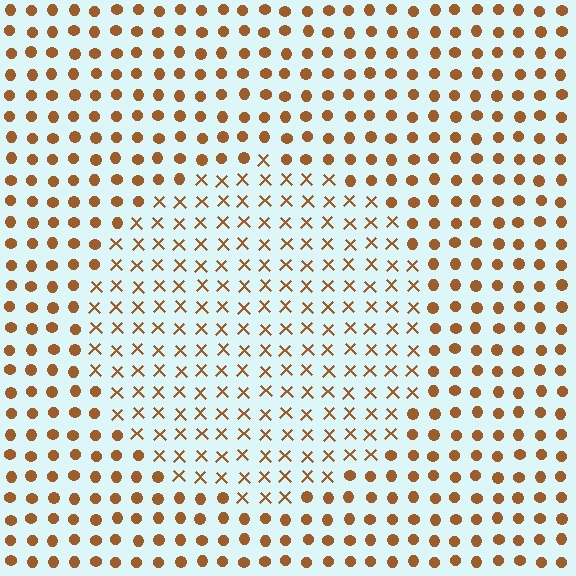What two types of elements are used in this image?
The image uses X marks inside the circle region and circles outside it.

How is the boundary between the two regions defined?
The boundary is defined by a change in element shape: X marks inside vs. circles outside. All elements share the same color and spacing.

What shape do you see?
I see a circle.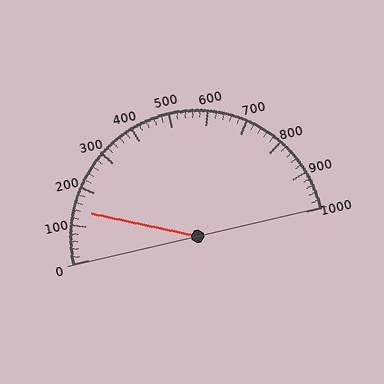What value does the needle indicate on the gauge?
The needle indicates approximately 140.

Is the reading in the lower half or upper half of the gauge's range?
The reading is in the lower half of the range (0 to 1000).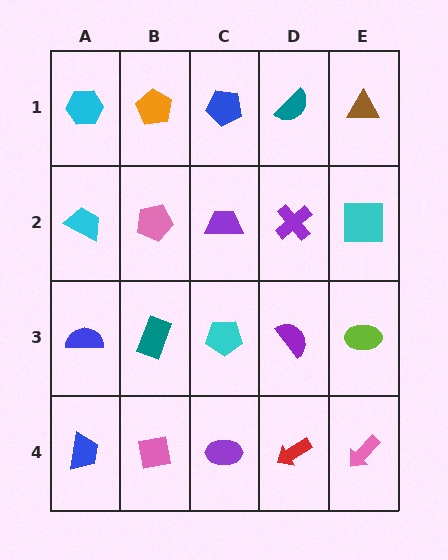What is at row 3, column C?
A cyan pentagon.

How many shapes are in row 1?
5 shapes.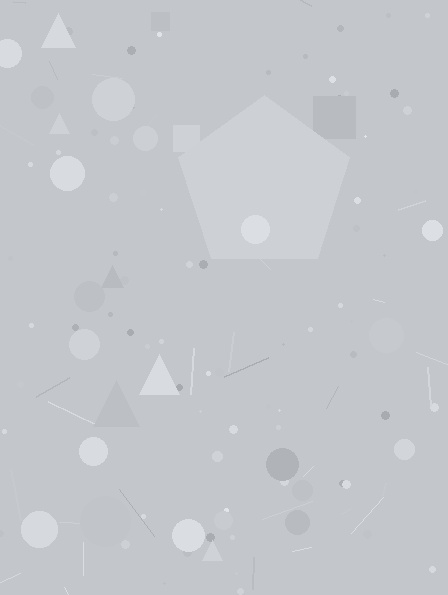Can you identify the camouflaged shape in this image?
The camouflaged shape is a pentagon.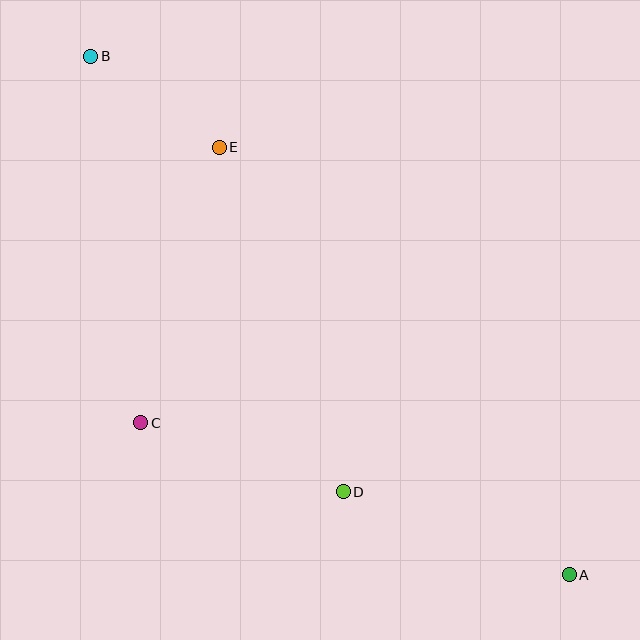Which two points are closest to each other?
Points B and E are closest to each other.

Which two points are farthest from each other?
Points A and B are farthest from each other.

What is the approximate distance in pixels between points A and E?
The distance between A and E is approximately 552 pixels.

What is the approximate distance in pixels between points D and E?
The distance between D and E is approximately 366 pixels.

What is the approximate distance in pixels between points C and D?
The distance between C and D is approximately 214 pixels.